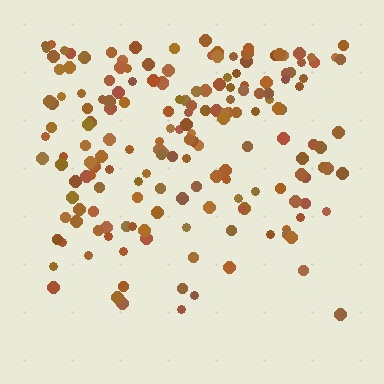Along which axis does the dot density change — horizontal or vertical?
Vertical.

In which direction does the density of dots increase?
From bottom to top, with the top side densest.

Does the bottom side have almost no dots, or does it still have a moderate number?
Still a moderate number, just noticeably fewer than the top.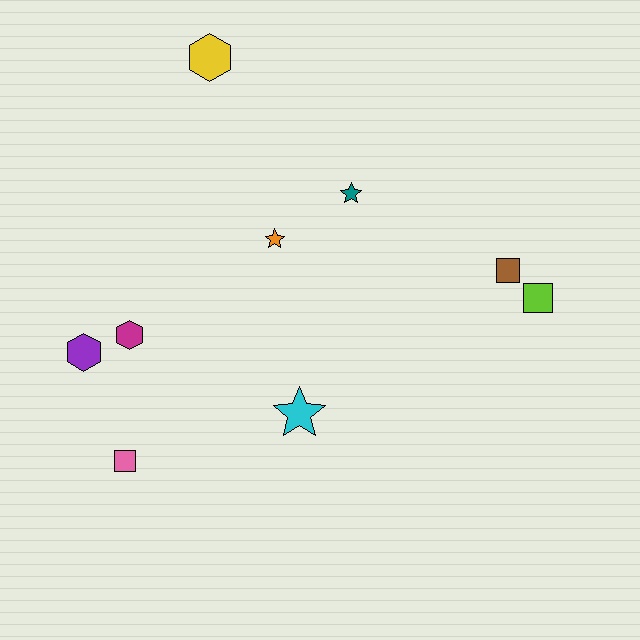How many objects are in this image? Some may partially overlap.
There are 9 objects.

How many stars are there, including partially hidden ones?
There are 3 stars.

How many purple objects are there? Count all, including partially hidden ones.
There is 1 purple object.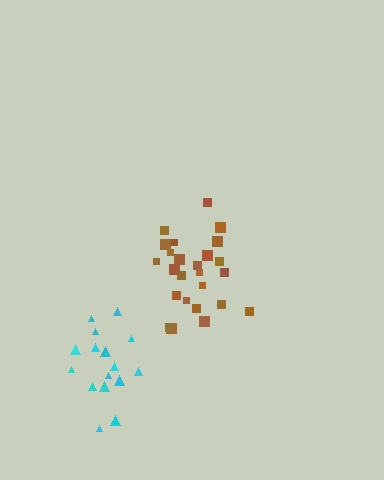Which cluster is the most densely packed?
Brown.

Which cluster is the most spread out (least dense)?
Cyan.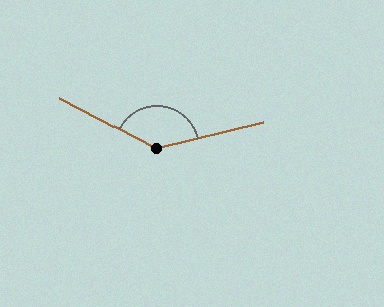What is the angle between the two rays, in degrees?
Approximately 139 degrees.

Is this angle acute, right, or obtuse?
It is obtuse.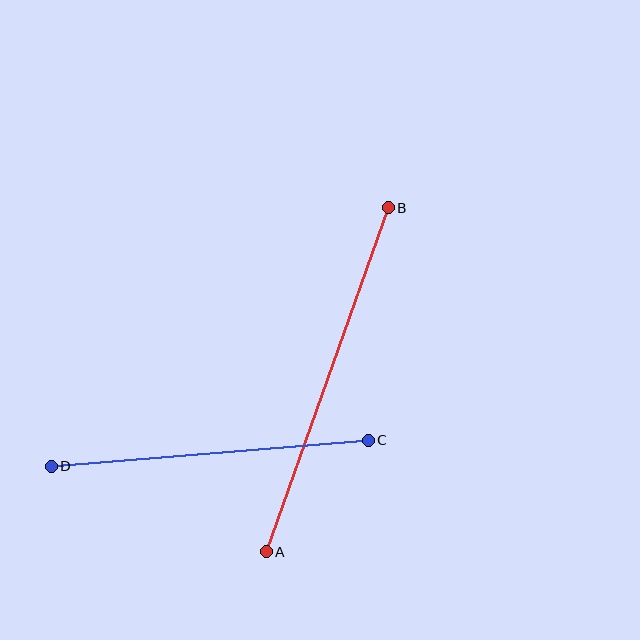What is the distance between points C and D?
The distance is approximately 318 pixels.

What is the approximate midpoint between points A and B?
The midpoint is at approximately (327, 380) pixels.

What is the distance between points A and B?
The distance is approximately 365 pixels.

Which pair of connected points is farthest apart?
Points A and B are farthest apart.